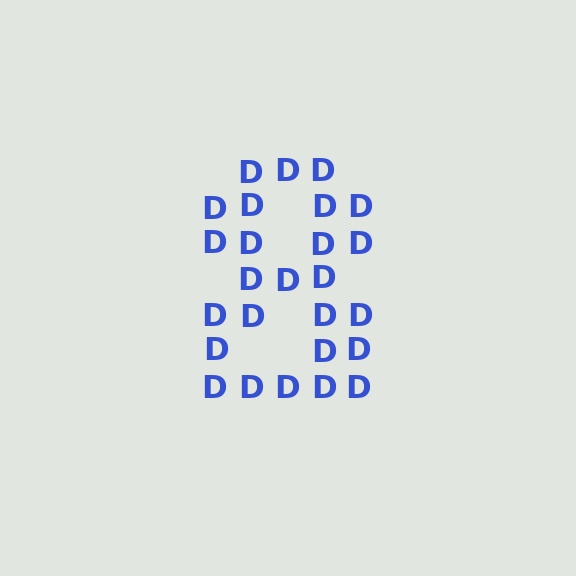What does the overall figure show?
The overall figure shows the digit 8.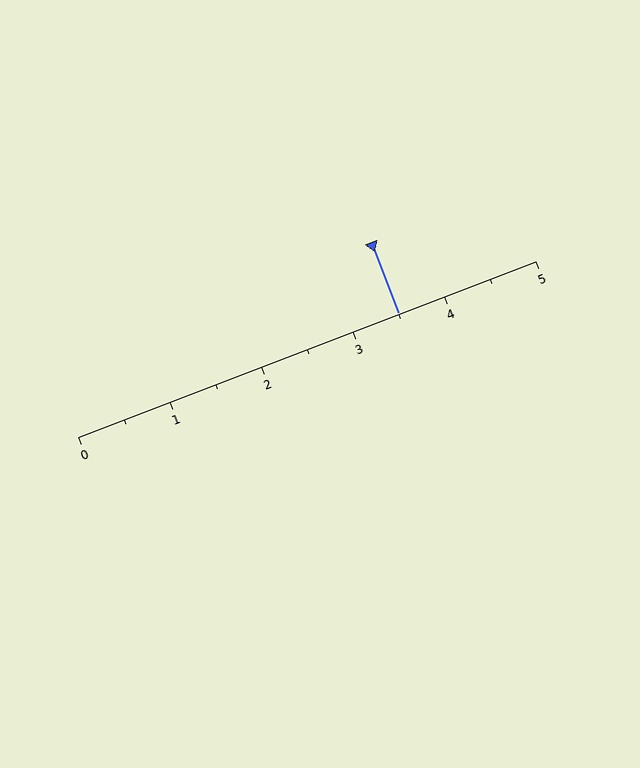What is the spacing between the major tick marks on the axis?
The major ticks are spaced 1 apart.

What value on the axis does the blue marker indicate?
The marker indicates approximately 3.5.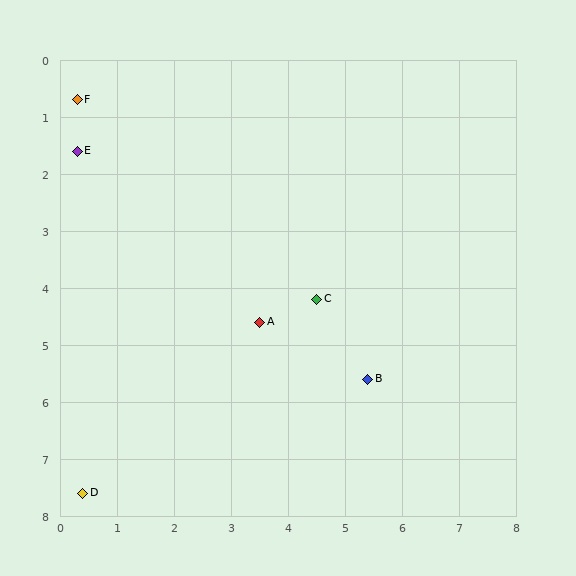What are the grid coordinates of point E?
Point E is at approximately (0.3, 1.6).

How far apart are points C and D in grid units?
Points C and D are about 5.3 grid units apart.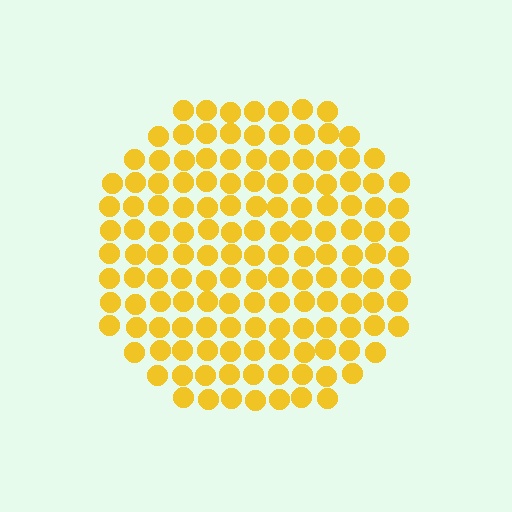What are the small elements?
The small elements are circles.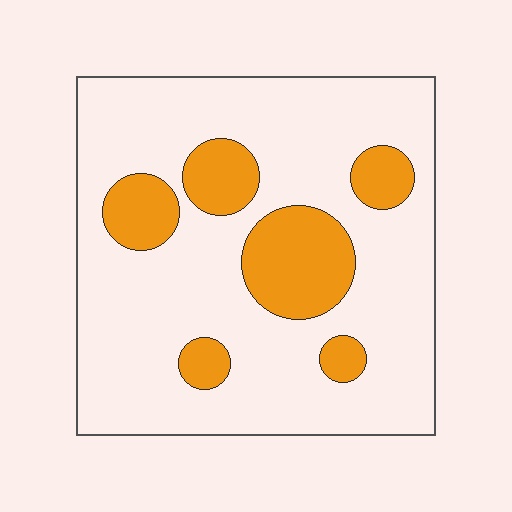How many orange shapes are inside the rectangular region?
6.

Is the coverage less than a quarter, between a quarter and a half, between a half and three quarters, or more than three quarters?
Less than a quarter.